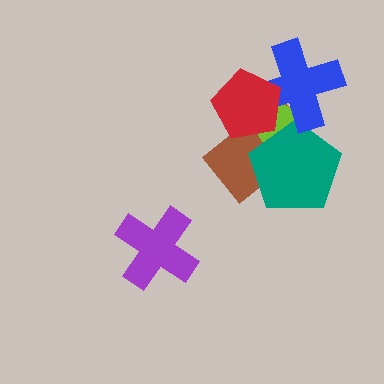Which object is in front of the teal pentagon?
The blue cross is in front of the teal pentagon.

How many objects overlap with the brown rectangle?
4 objects overlap with the brown rectangle.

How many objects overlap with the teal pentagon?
3 objects overlap with the teal pentagon.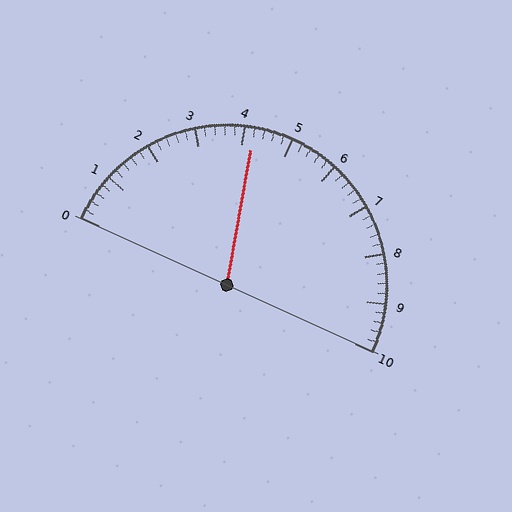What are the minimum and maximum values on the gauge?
The gauge ranges from 0 to 10.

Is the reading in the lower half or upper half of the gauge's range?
The reading is in the lower half of the range (0 to 10).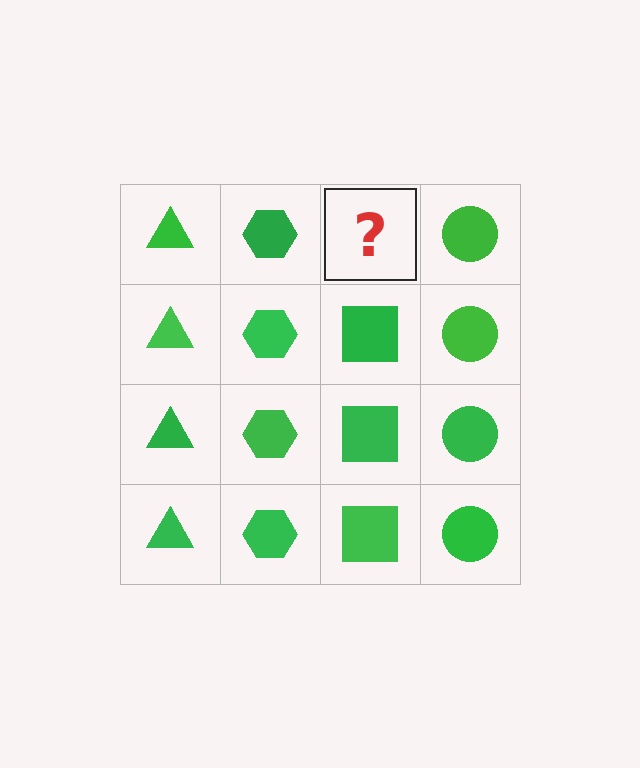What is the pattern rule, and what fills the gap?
The rule is that each column has a consistent shape. The gap should be filled with a green square.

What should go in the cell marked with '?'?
The missing cell should contain a green square.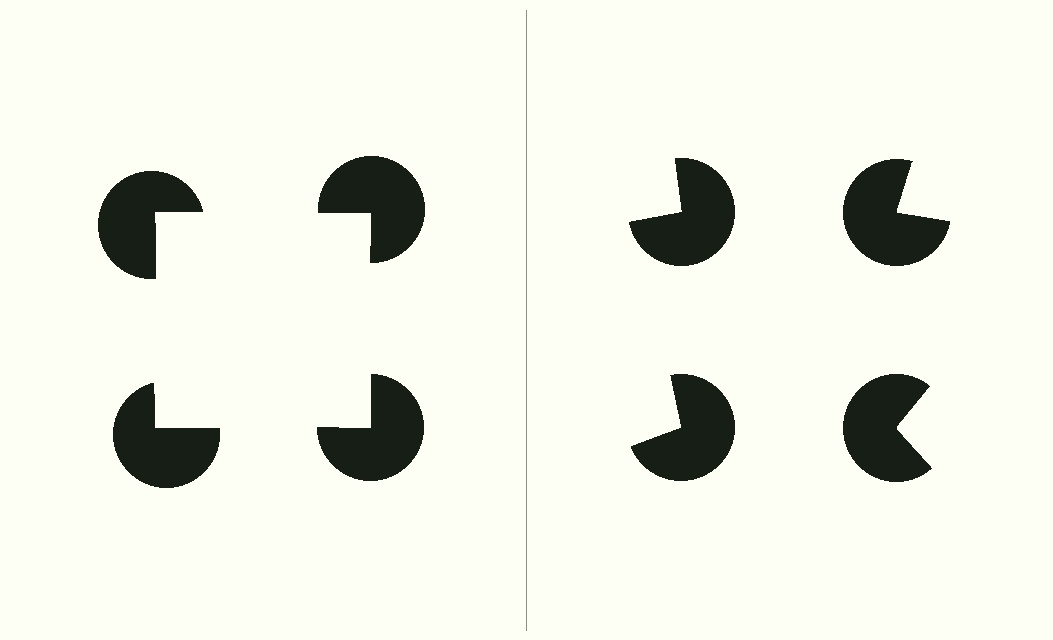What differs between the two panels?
The pac-man discs are positioned identically on both sides; only the wedge orientations differ. On the left they align to a square; on the right they are misaligned.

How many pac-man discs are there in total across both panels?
8 — 4 on each side.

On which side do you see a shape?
An illusory square appears on the left side. On the right side the wedge cuts are rotated, so no coherent shape forms.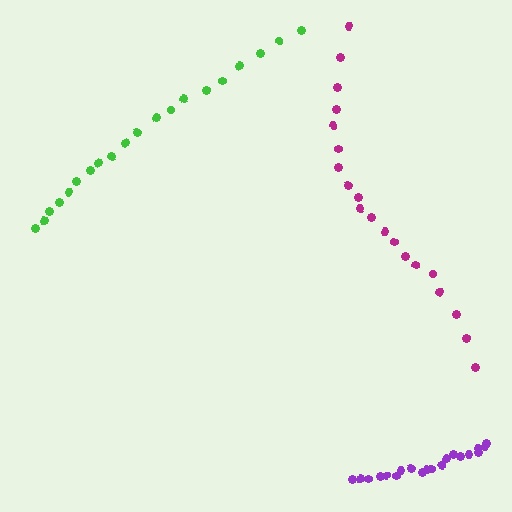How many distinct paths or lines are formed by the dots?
There are 3 distinct paths.